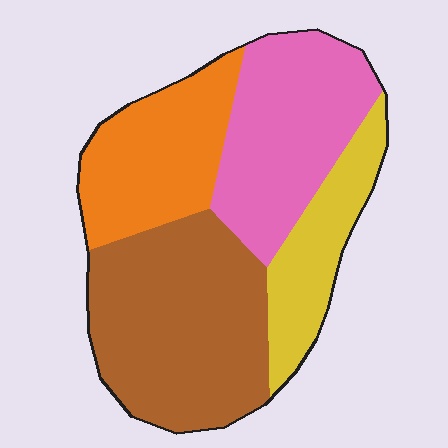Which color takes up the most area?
Brown, at roughly 35%.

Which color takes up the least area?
Yellow, at roughly 15%.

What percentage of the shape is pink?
Pink takes up between a quarter and a half of the shape.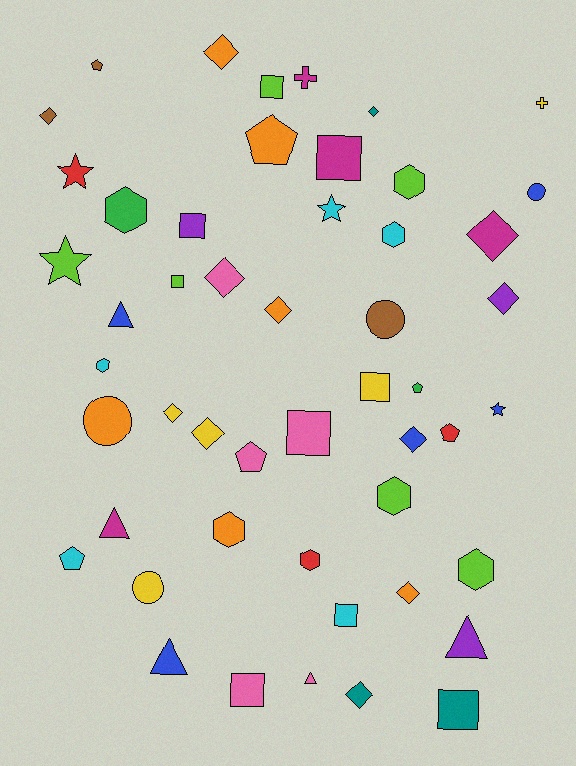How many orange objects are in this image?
There are 6 orange objects.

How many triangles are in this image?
There are 5 triangles.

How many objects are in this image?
There are 50 objects.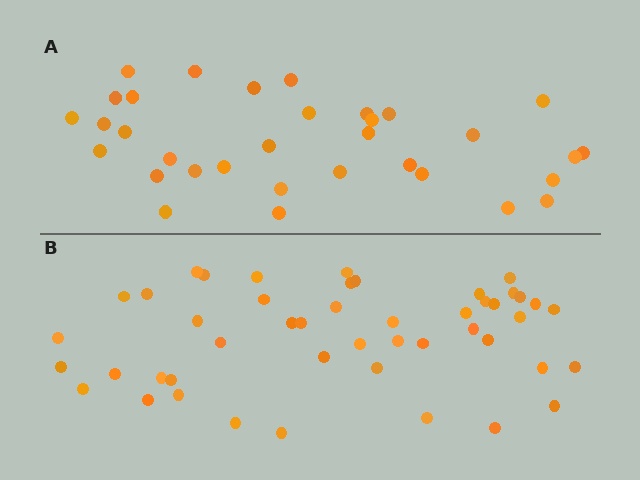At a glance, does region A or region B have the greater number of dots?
Region B (the bottom region) has more dots.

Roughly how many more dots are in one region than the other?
Region B has approximately 15 more dots than region A.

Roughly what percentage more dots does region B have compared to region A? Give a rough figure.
About 40% more.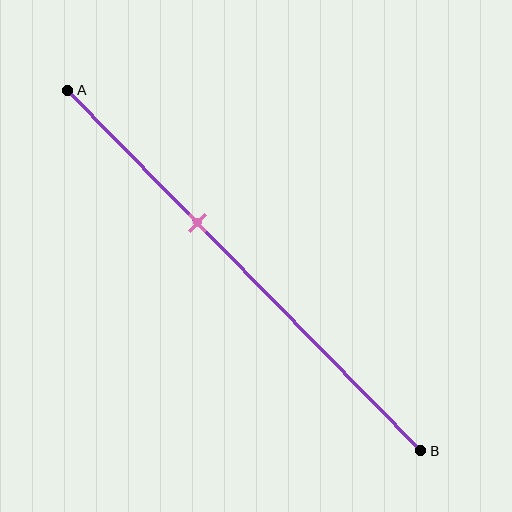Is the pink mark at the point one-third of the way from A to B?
No, the mark is at about 35% from A, not at the 33% one-third point.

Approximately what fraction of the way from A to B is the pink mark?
The pink mark is approximately 35% of the way from A to B.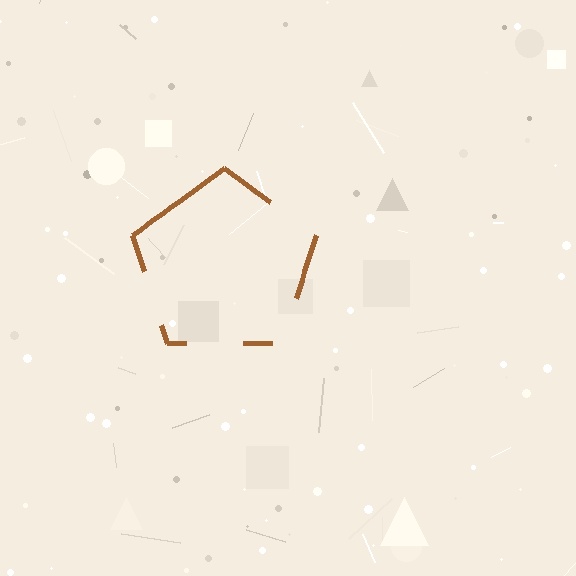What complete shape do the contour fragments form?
The contour fragments form a pentagon.